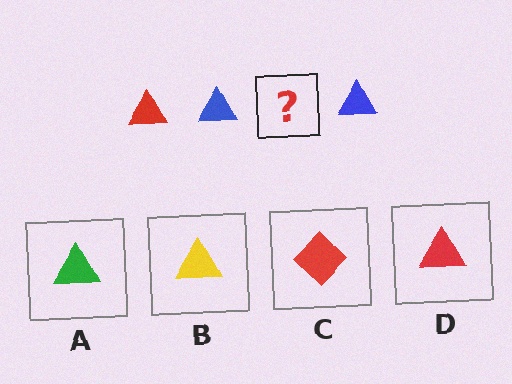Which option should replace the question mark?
Option D.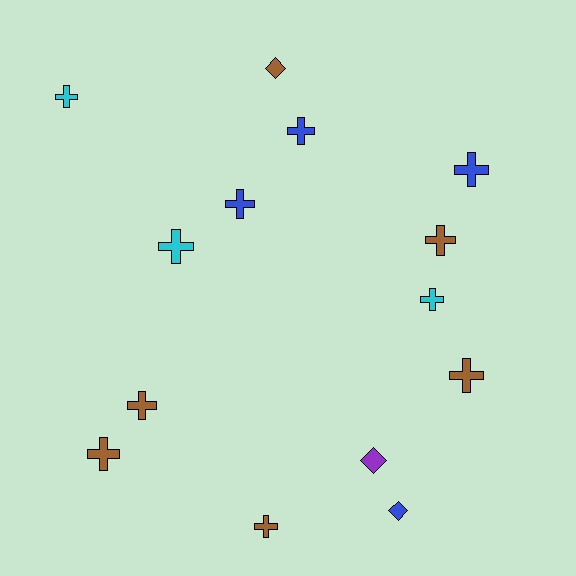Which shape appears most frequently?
Cross, with 11 objects.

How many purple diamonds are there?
There is 1 purple diamond.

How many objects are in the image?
There are 14 objects.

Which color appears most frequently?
Brown, with 6 objects.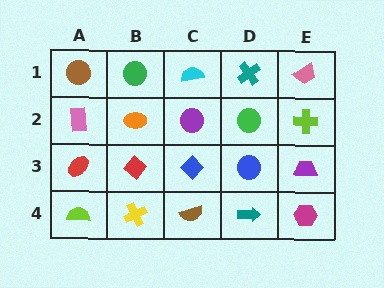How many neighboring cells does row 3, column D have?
4.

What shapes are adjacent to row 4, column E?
A purple trapezoid (row 3, column E), a teal arrow (row 4, column D).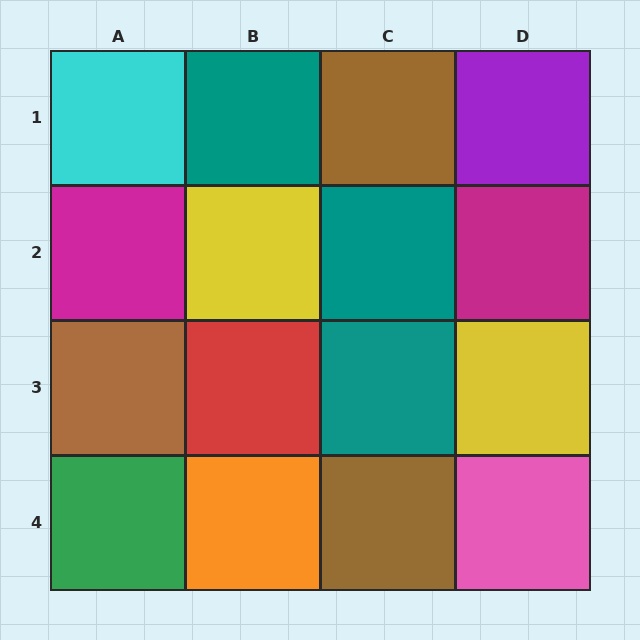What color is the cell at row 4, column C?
Brown.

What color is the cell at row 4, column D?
Pink.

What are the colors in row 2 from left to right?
Magenta, yellow, teal, magenta.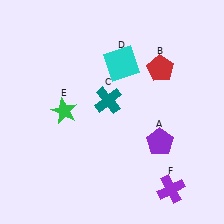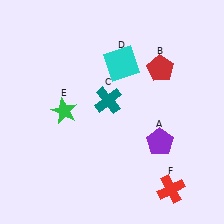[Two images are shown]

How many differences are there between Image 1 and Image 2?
There is 1 difference between the two images.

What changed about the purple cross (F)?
In Image 1, F is purple. In Image 2, it changed to red.